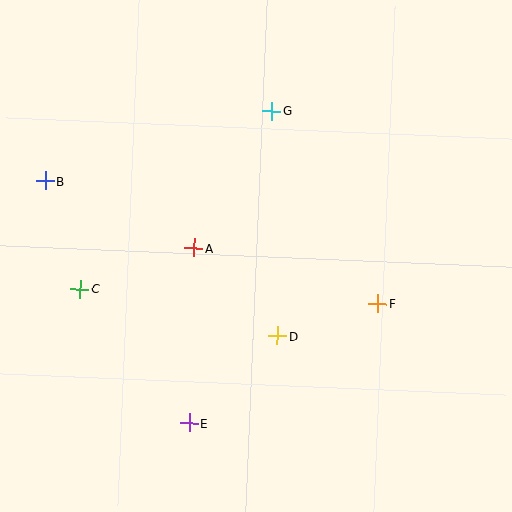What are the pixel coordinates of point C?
Point C is at (80, 289).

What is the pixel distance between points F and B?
The distance between F and B is 355 pixels.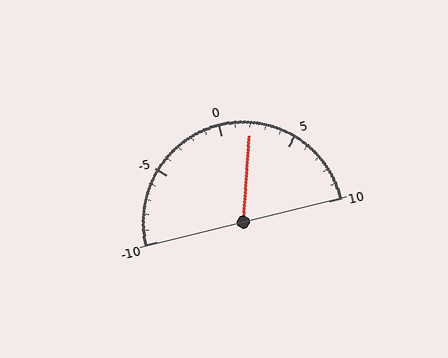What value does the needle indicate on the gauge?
The needle indicates approximately 2.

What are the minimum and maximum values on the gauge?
The gauge ranges from -10 to 10.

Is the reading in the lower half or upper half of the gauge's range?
The reading is in the upper half of the range (-10 to 10).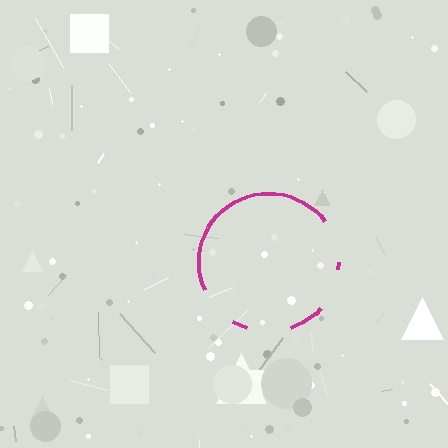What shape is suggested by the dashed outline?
The dashed outline suggests a circle.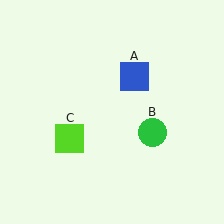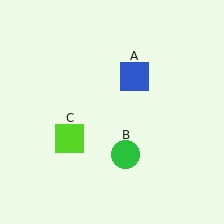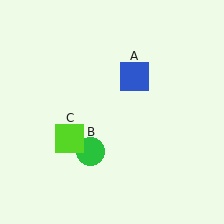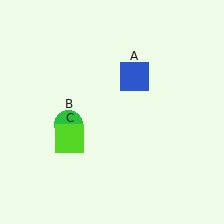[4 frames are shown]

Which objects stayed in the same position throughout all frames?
Blue square (object A) and lime square (object C) remained stationary.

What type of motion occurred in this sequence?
The green circle (object B) rotated clockwise around the center of the scene.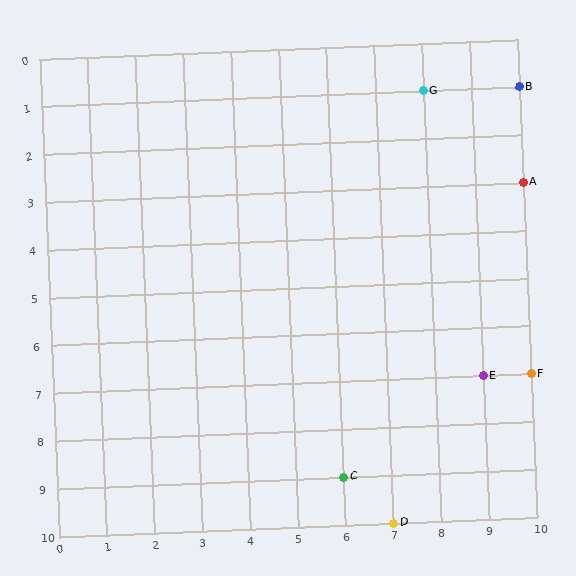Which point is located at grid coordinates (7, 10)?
Point D is at (7, 10).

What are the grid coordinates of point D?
Point D is at grid coordinates (7, 10).